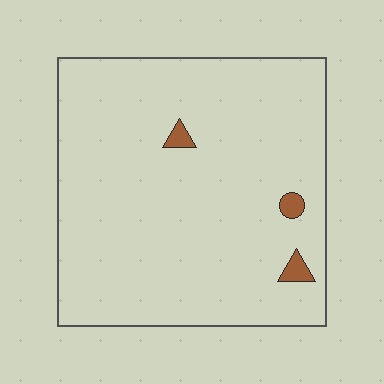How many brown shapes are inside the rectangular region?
3.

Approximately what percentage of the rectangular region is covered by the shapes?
Approximately 0%.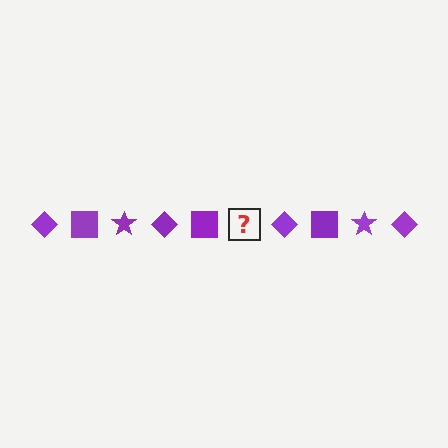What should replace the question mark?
The question mark should be replaced with a purple star.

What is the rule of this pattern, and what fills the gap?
The rule is that the pattern cycles through diamond, square, star shapes in purple. The gap should be filled with a purple star.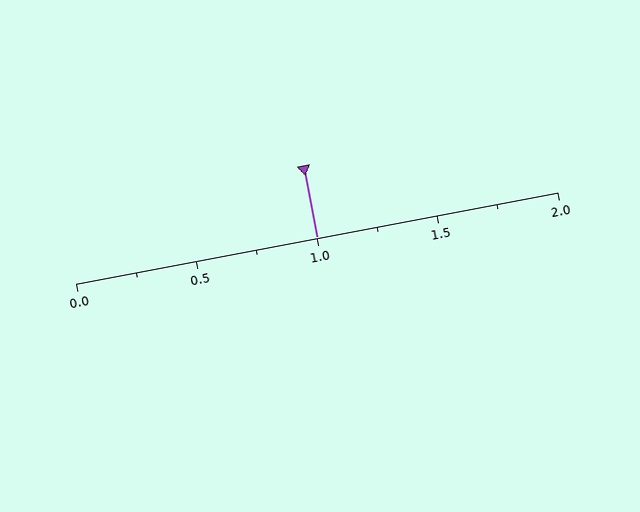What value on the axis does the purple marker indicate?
The marker indicates approximately 1.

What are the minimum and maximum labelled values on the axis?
The axis runs from 0.0 to 2.0.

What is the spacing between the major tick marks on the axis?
The major ticks are spaced 0.5 apart.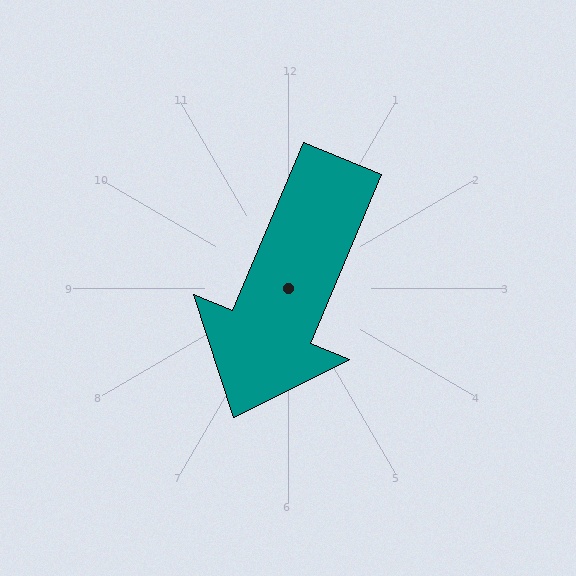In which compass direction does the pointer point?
Southwest.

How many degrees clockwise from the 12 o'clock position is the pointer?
Approximately 203 degrees.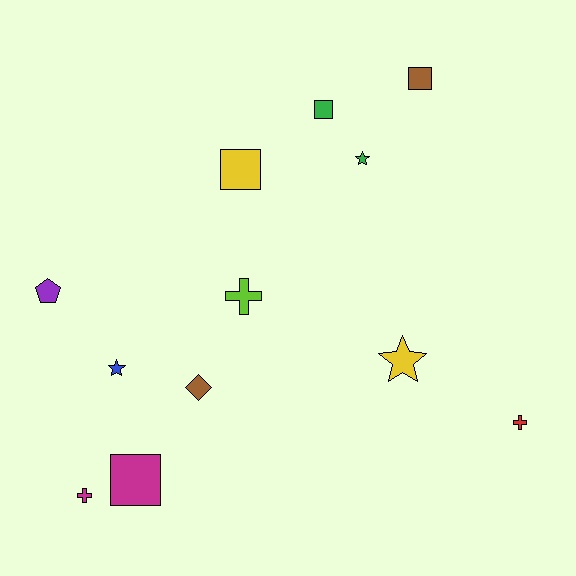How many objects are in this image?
There are 12 objects.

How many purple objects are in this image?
There is 1 purple object.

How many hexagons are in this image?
There are no hexagons.